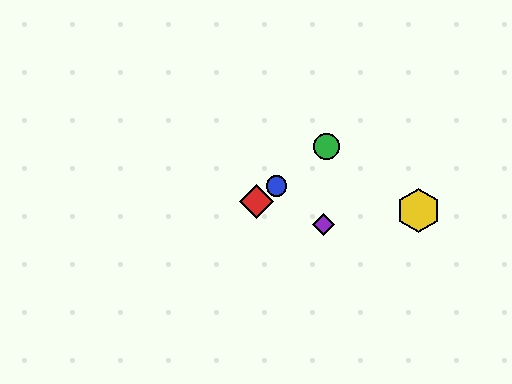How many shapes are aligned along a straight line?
3 shapes (the red diamond, the blue circle, the green circle) are aligned along a straight line.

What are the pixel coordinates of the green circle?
The green circle is at (327, 146).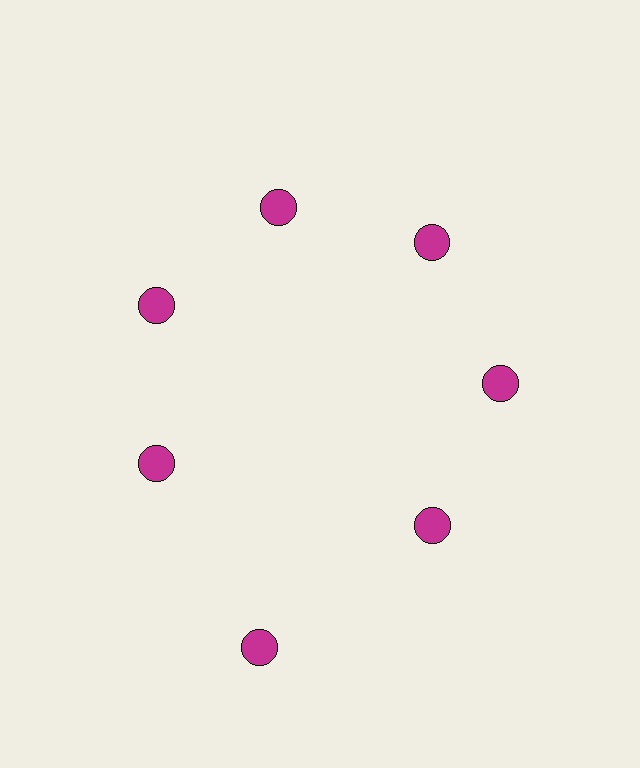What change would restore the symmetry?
The symmetry would be restored by moving it inward, back onto the ring so that all 7 circles sit at equal angles and equal distance from the center.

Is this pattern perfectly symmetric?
No. The 7 magenta circles are arranged in a ring, but one element near the 6 o'clock position is pushed outward from the center, breaking the 7-fold rotational symmetry.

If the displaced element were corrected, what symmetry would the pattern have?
It would have 7-fold rotational symmetry — the pattern would map onto itself every 51 degrees.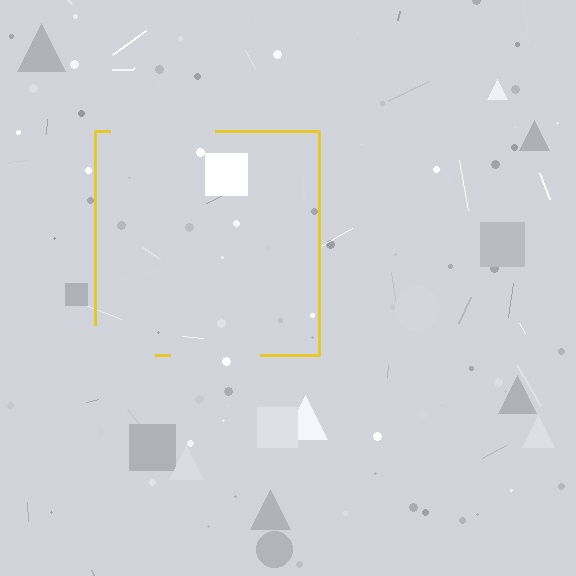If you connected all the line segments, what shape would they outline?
They would outline a square.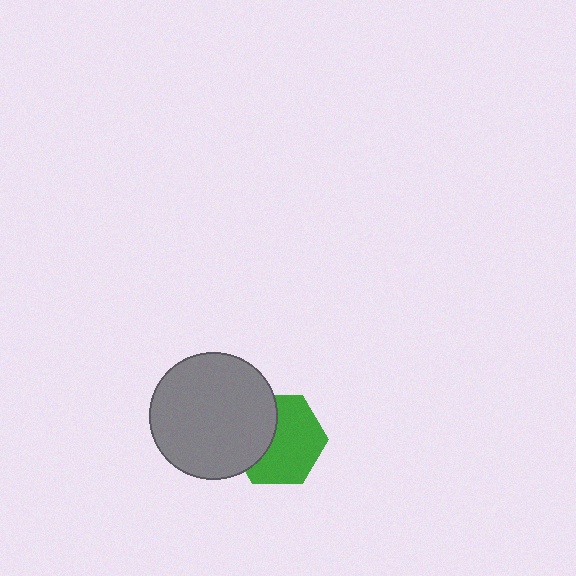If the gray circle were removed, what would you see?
You would see the complete green hexagon.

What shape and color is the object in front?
The object in front is a gray circle.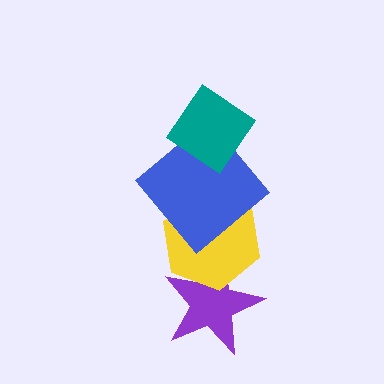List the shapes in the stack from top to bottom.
From top to bottom: the teal diamond, the blue diamond, the yellow hexagon, the purple star.